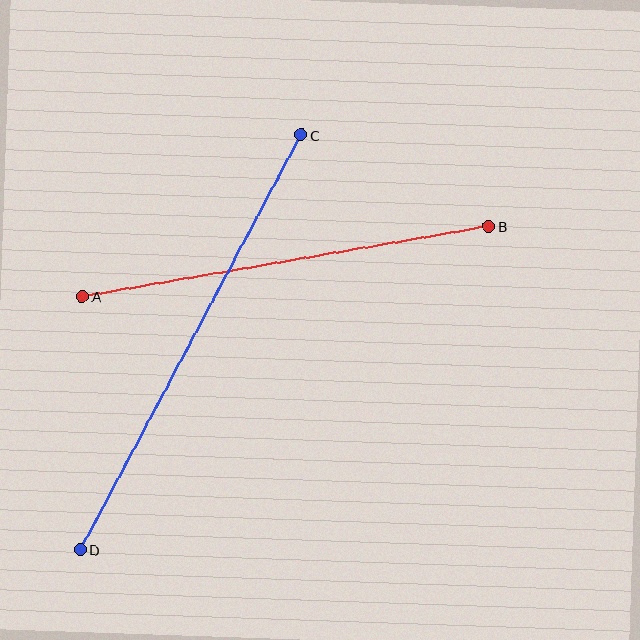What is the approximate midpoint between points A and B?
The midpoint is at approximately (286, 262) pixels.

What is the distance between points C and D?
The distance is approximately 470 pixels.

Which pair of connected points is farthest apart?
Points C and D are farthest apart.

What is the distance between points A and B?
The distance is approximately 413 pixels.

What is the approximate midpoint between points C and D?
The midpoint is at approximately (191, 342) pixels.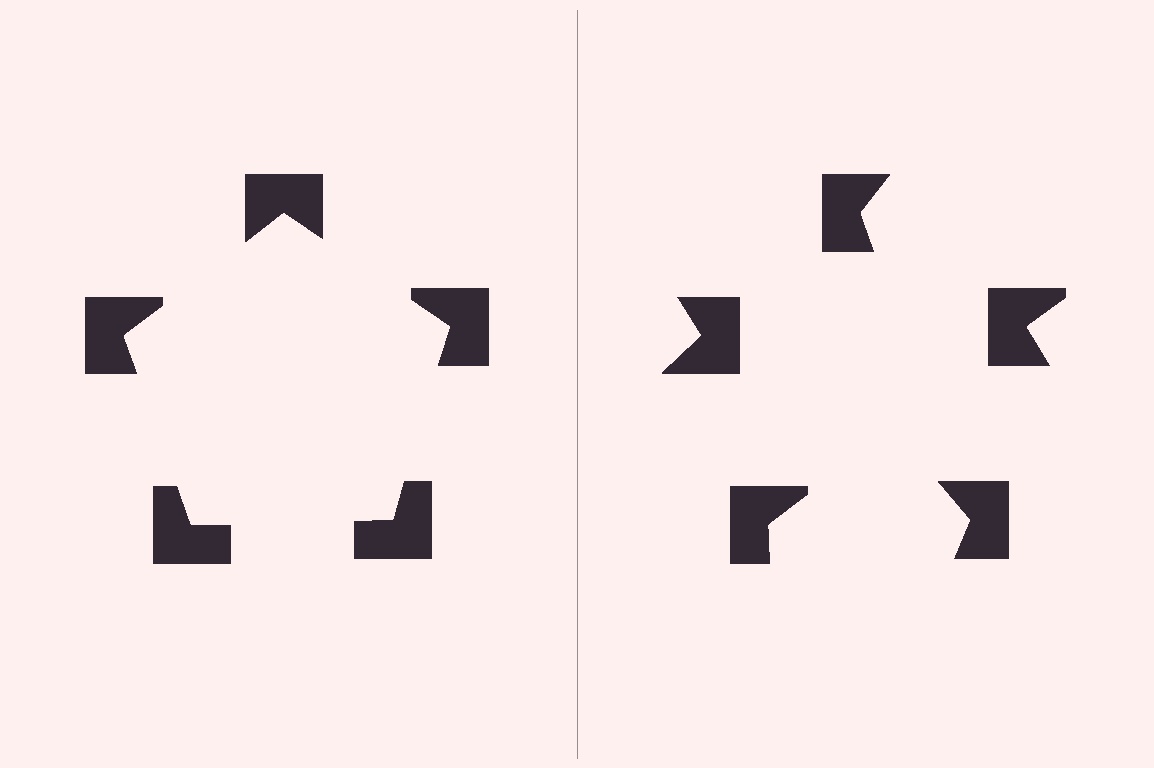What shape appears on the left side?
An illusory pentagon.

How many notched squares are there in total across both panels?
10 — 5 on each side.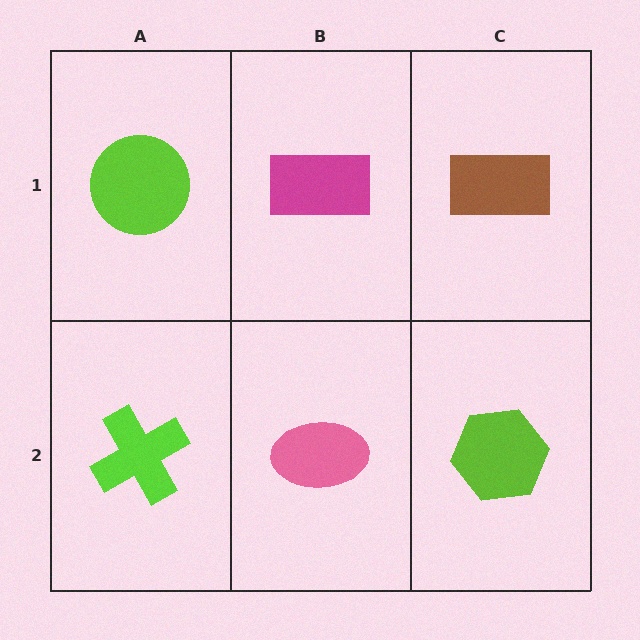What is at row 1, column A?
A lime circle.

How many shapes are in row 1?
3 shapes.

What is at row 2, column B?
A pink ellipse.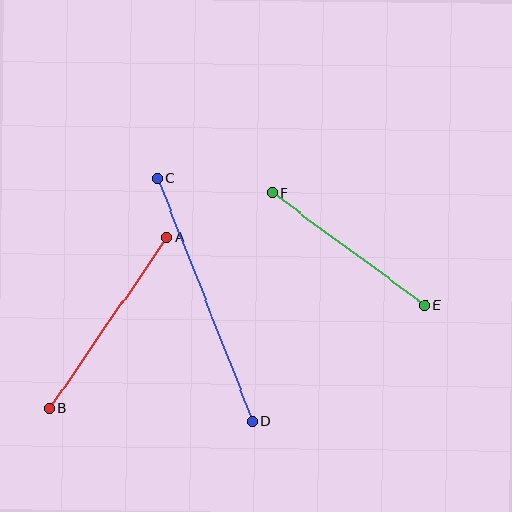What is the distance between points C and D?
The distance is approximately 261 pixels.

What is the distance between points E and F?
The distance is approximately 190 pixels.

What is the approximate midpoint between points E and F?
The midpoint is at approximately (349, 249) pixels.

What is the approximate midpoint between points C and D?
The midpoint is at approximately (205, 300) pixels.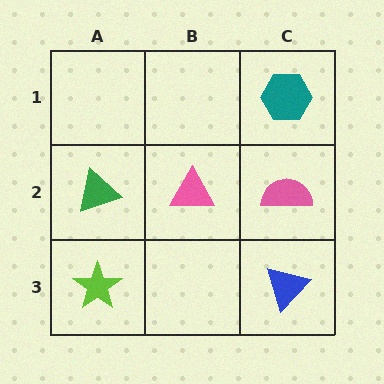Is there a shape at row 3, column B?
No, that cell is empty.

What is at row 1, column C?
A teal hexagon.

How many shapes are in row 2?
3 shapes.